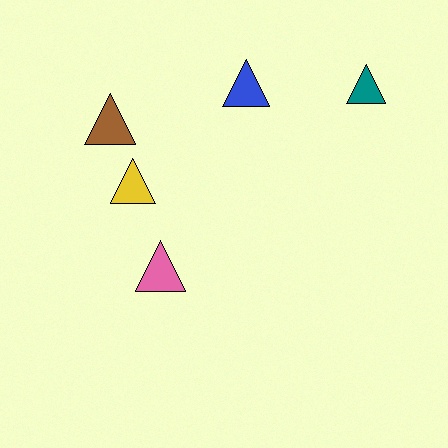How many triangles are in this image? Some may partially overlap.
There are 5 triangles.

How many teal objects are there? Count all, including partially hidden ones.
There is 1 teal object.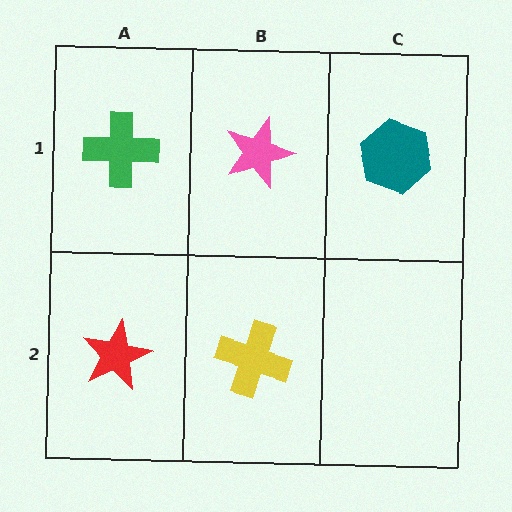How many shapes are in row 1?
3 shapes.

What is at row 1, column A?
A green cross.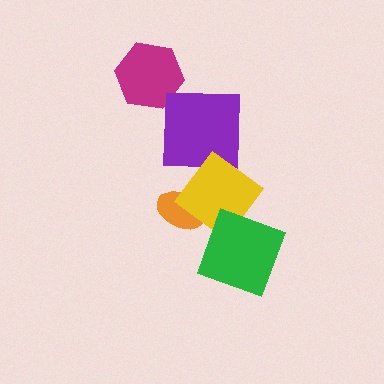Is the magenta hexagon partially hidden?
No, no other shape covers it.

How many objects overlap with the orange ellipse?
1 object overlaps with the orange ellipse.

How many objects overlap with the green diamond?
1 object overlaps with the green diamond.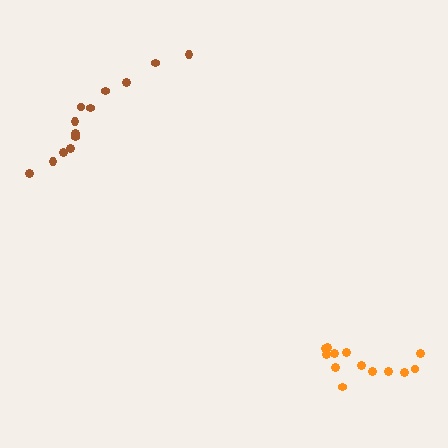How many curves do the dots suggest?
There are 2 distinct paths.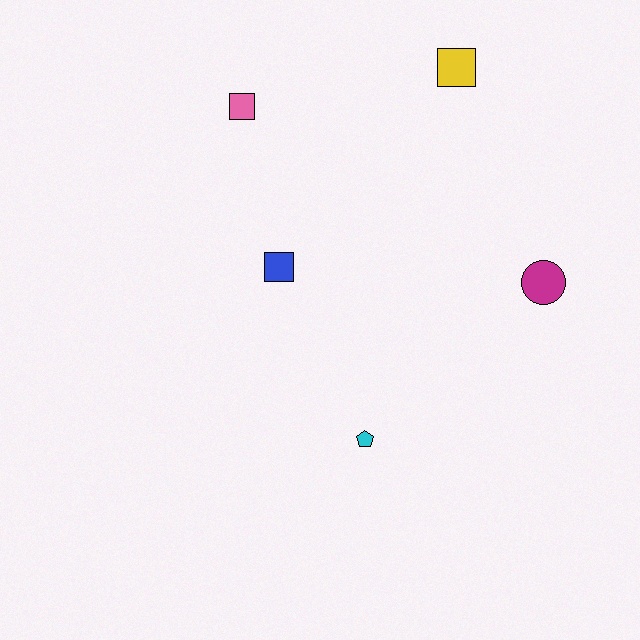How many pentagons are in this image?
There is 1 pentagon.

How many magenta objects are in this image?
There is 1 magenta object.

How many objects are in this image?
There are 5 objects.